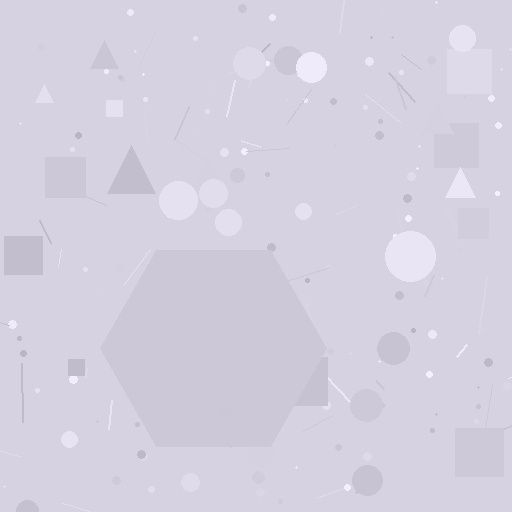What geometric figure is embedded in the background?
A hexagon is embedded in the background.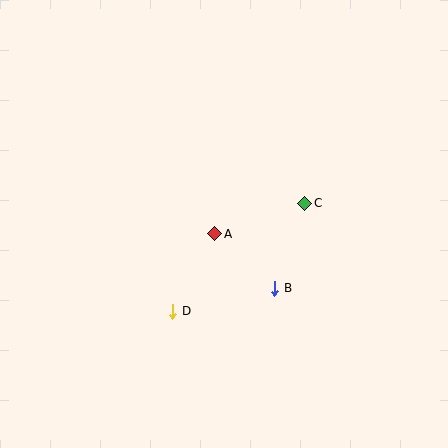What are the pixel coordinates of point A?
Point A is at (215, 234).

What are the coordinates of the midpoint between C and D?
The midpoint between C and D is at (239, 257).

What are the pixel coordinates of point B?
Point B is at (275, 288).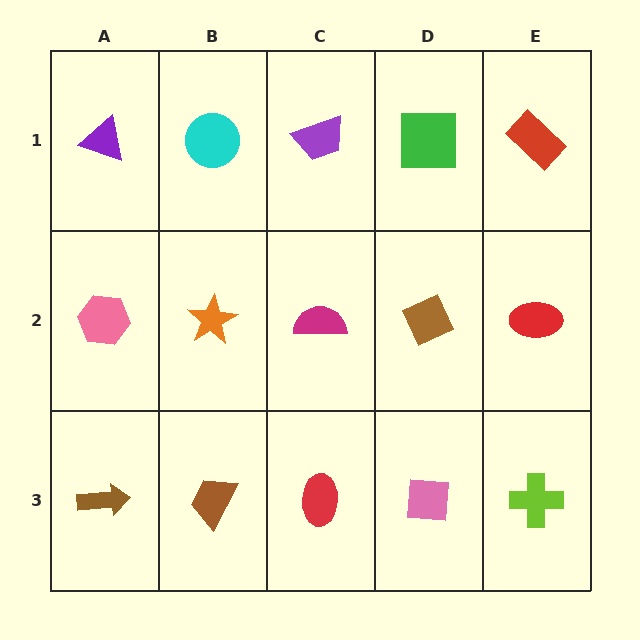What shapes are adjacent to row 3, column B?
An orange star (row 2, column B), a brown arrow (row 3, column A), a red ellipse (row 3, column C).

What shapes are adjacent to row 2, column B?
A cyan circle (row 1, column B), a brown trapezoid (row 3, column B), a pink hexagon (row 2, column A), a magenta semicircle (row 2, column C).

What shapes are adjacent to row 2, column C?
A purple trapezoid (row 1, column C), a red ellipse (row 3, column C), an orange star (row 2, column B), a brown diamond (row 2, column D).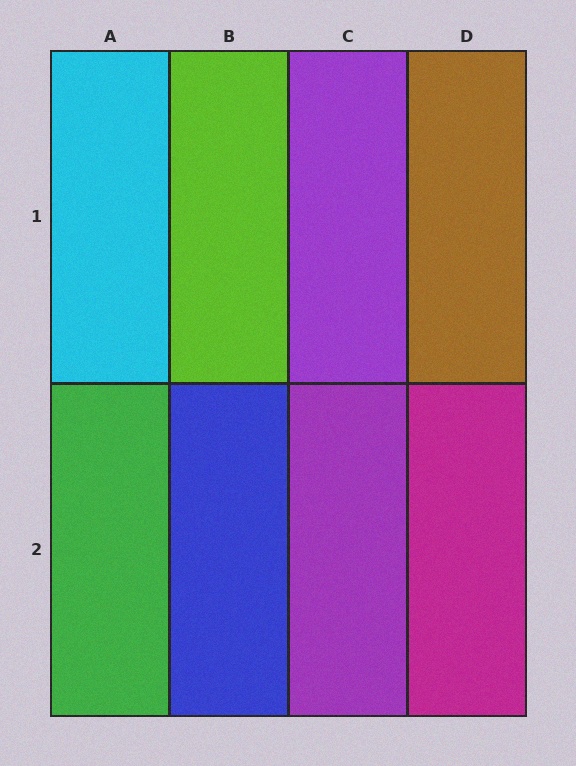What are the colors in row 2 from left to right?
Green, blue, purple, magenta.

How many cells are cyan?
1 cell is cyan.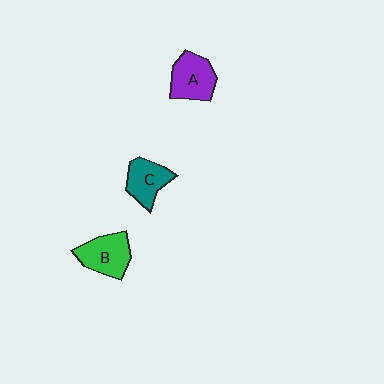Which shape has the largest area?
Shape B (green).